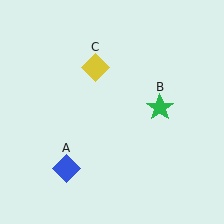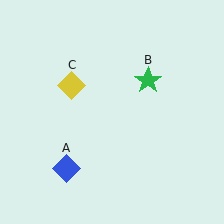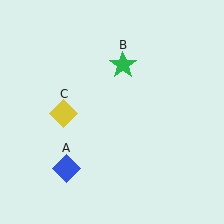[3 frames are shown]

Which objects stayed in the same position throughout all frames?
Blue diamond (object A) remained stationary.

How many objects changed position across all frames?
2 objects changed position: green star (object B), yellow diamond (object C).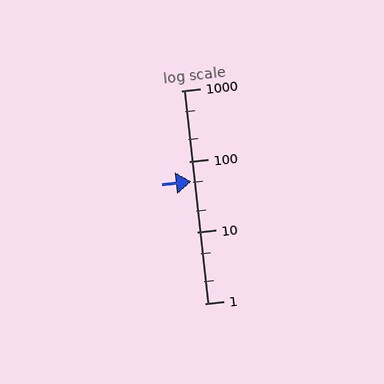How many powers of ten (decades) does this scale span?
The scale spans 3 decades, from 1 to 1000.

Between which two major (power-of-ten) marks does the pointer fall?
The pointer is between 10 and 100.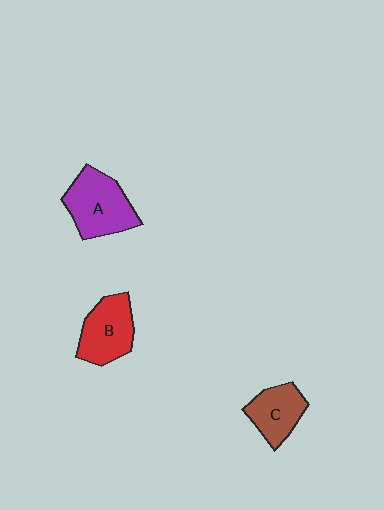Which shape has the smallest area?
Shape C (brown).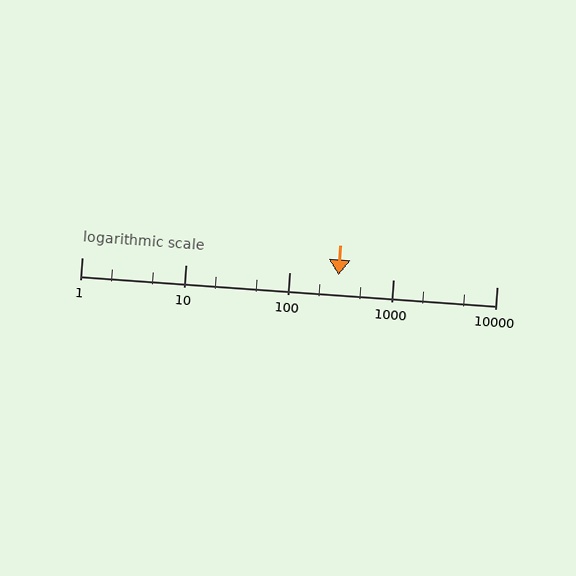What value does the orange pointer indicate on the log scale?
The pointer indicates approximately 300.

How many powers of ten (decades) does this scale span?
The scale spans 4 decades, from 1 to 10000.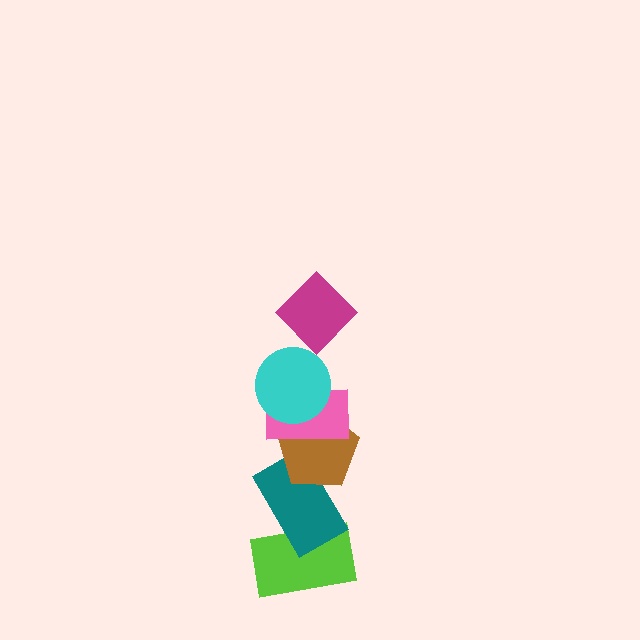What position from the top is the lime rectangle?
The lime rectangle is 6th from the top.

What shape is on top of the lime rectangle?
The teal rectangle is on top of the lime rectangle.